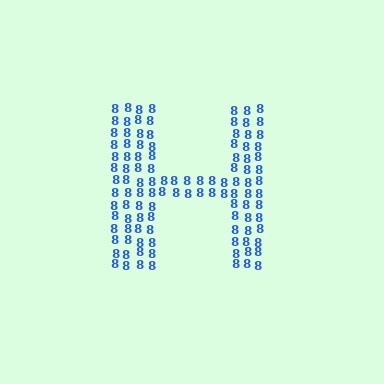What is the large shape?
The large shape is the letter H.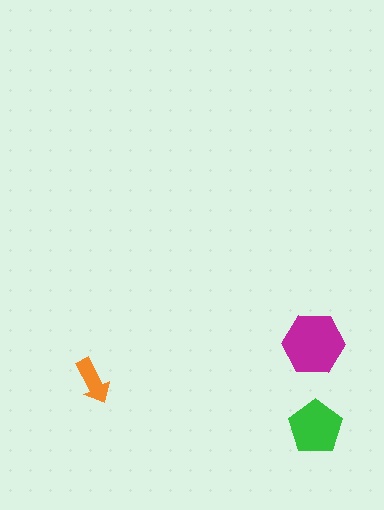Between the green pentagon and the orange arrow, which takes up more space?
The green pentagon.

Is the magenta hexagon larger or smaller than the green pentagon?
Larger.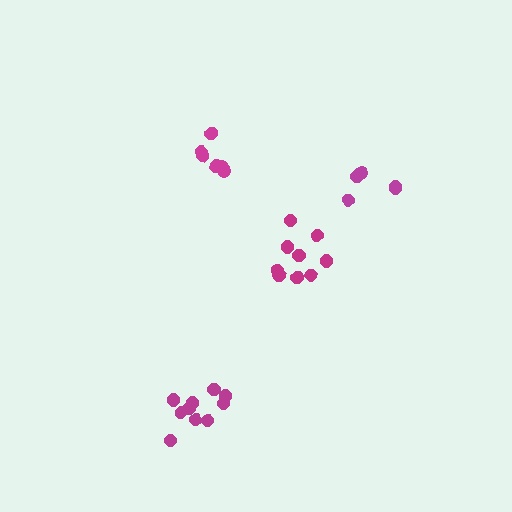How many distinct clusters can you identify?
There are 4 distinct clusters.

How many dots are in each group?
Group 1: 5 dots, Group 2: 7 dots, Group 3: 9 dots, Group 4: 10 dots (31 total).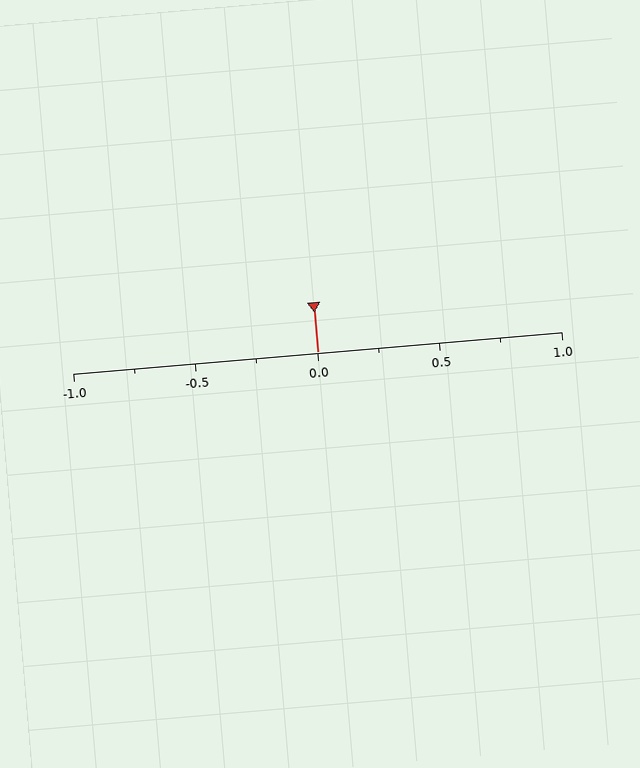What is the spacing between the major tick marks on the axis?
The major ticks are spaced 0.5 apart.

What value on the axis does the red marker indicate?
The marker indicates approximately 0.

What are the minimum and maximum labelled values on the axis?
The axis runs from -1.0 to 1.0.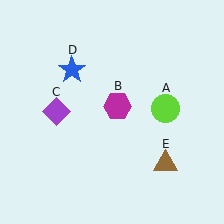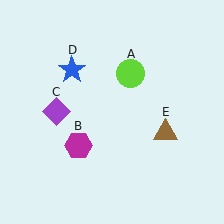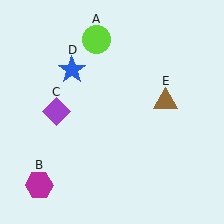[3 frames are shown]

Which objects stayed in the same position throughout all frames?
Purple diamond (object C) and blue star (object D) remained stationary.